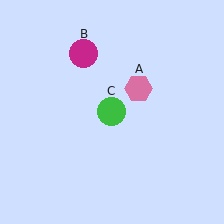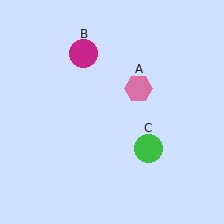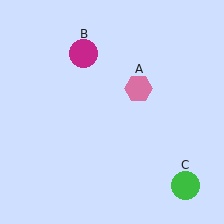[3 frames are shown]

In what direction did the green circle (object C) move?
The green circle (object C) moved down and to the right.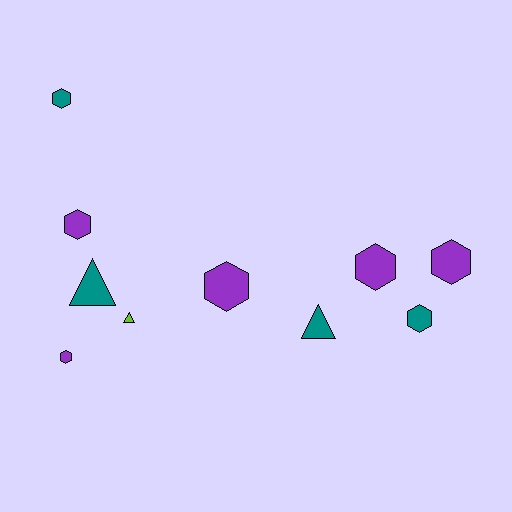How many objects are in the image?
There are 10 objects.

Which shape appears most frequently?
Hexagon, with 7 objects.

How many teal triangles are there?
There are 2 teal triangles.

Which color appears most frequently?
Purple, with 5 objects.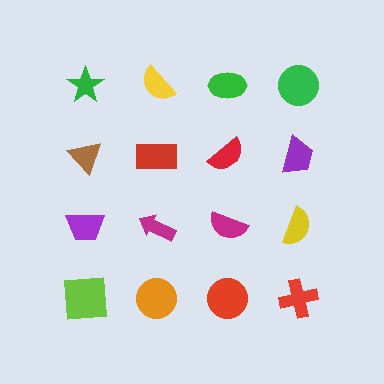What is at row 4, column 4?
A red cross.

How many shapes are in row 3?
4 shapes.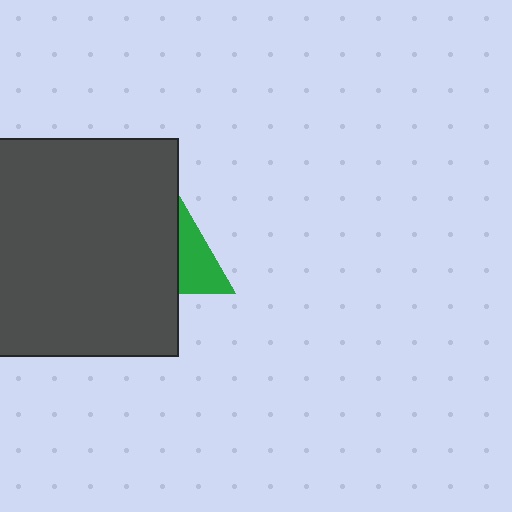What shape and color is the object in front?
The object in front is a dark gray rectangle.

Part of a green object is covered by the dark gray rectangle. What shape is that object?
It is a triangle.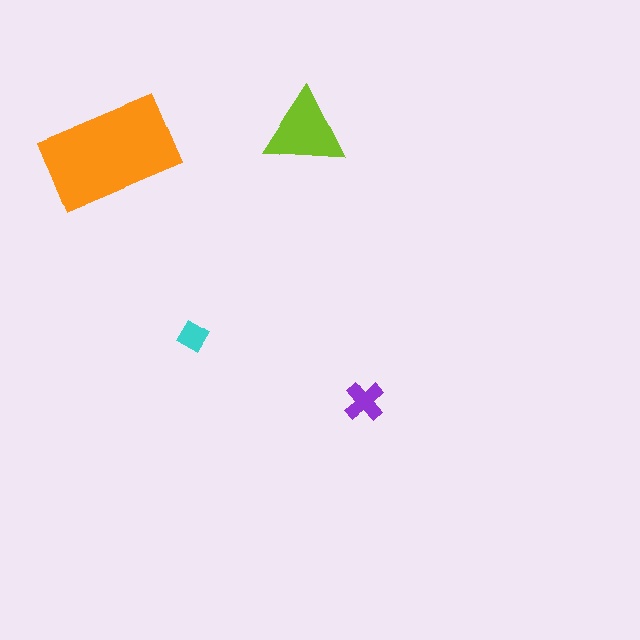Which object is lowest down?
The purple cross is bottommost.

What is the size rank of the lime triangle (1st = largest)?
2nd.